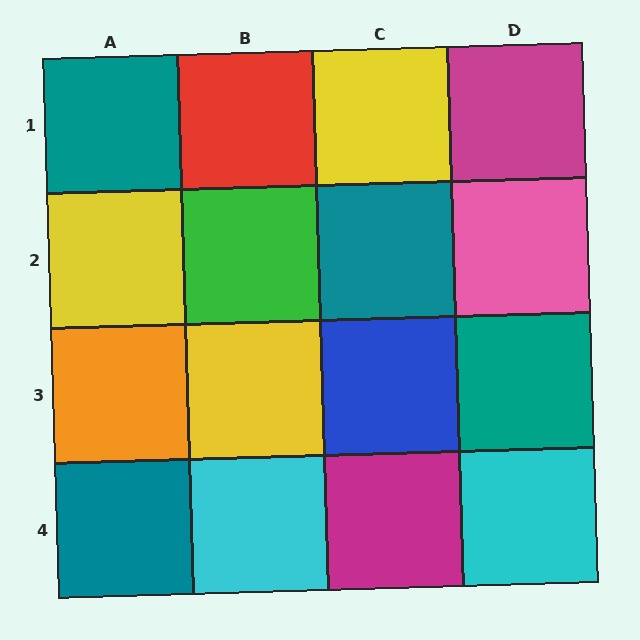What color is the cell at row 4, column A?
Teal.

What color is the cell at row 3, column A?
Orange.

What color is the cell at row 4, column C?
Magenta.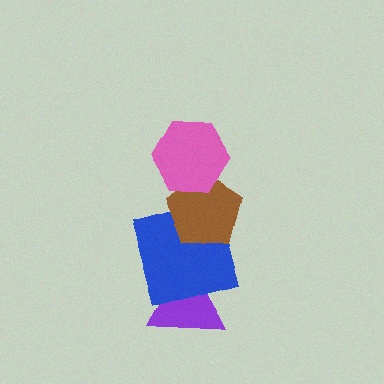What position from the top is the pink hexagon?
The pink hexagon is 1st from the top.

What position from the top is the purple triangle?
The purple triangle is 4th from the top.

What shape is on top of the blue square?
The brown pentagon is on top of the blue square.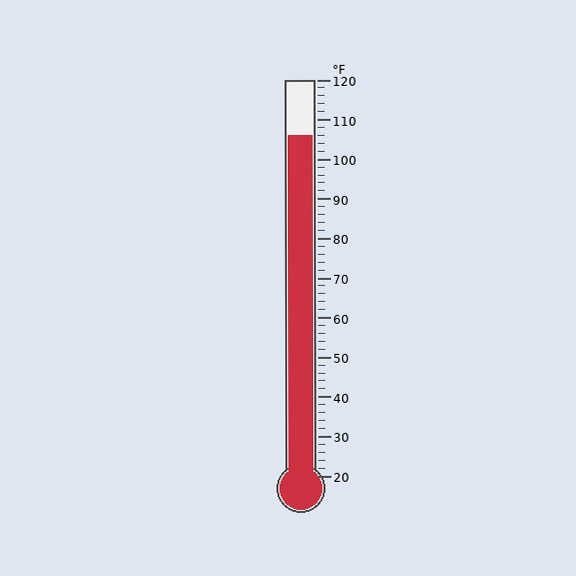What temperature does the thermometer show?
The thermometer shows approximately 106°F.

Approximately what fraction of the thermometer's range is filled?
The thermometer is filled to approximately 85% of its range.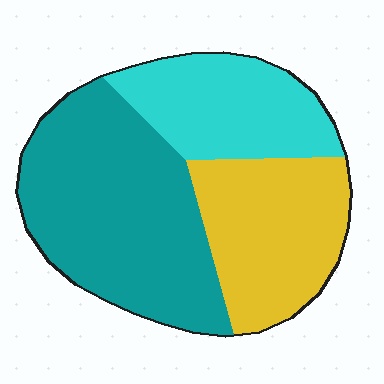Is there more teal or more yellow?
Teal.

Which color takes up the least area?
Cyan, at roughly 25%.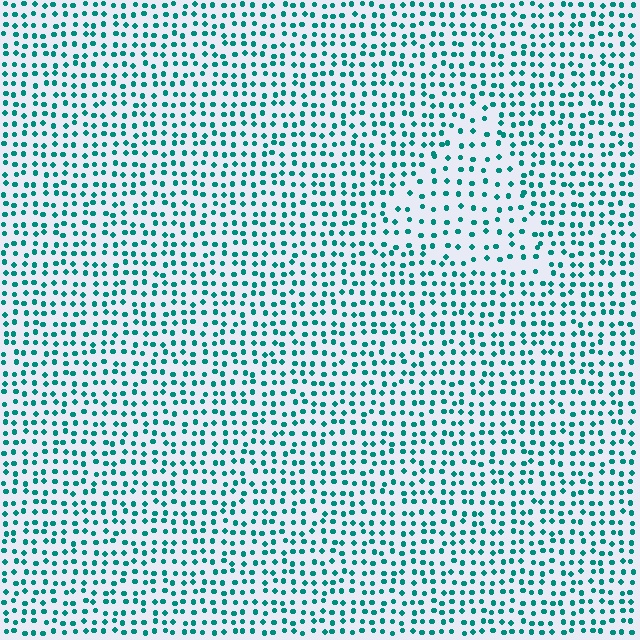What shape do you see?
I see a triangle.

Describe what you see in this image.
The image contains small teal elements arranged at two different densities. A triangle-shaped region is visible where the elements are less densely packed than the surrounding area.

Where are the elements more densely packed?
The elements are more densely packed outside the triangle boundary.